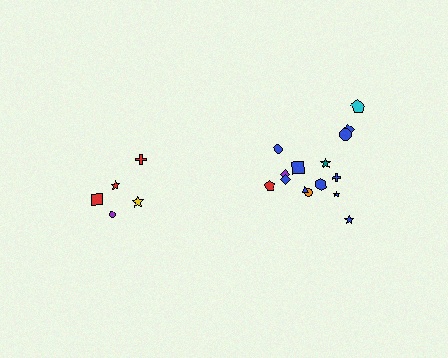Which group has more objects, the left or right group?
The right group.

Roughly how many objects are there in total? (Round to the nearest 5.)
Roughly 20 objects in total.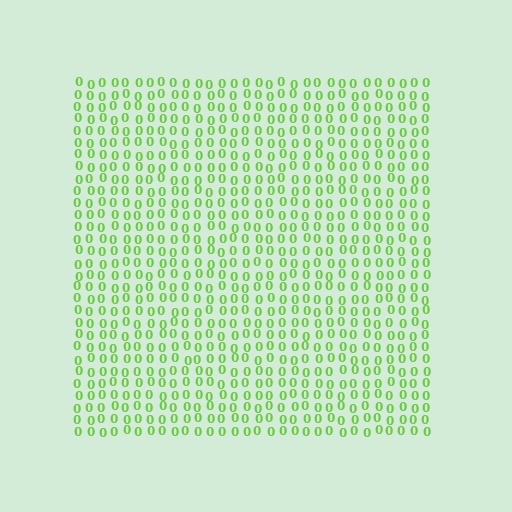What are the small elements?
The small elements are digit 0's.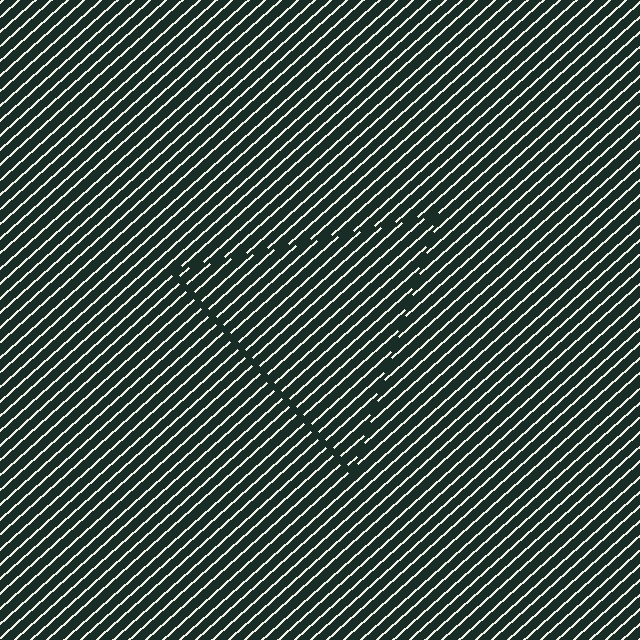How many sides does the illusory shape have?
3 sides — the line-ends trace a triangle.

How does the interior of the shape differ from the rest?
The interior of the shape contains the same grating, shifted by half a period — the contour is defined by the phase discontinuity where line-ends from the inner and outer gratings abut.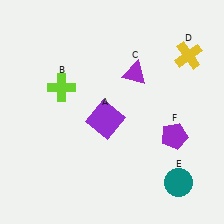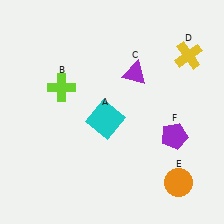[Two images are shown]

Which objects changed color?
A changed from purple to cyan. E changed from teal to orange.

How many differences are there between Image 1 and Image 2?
There are 2 differences between the two images.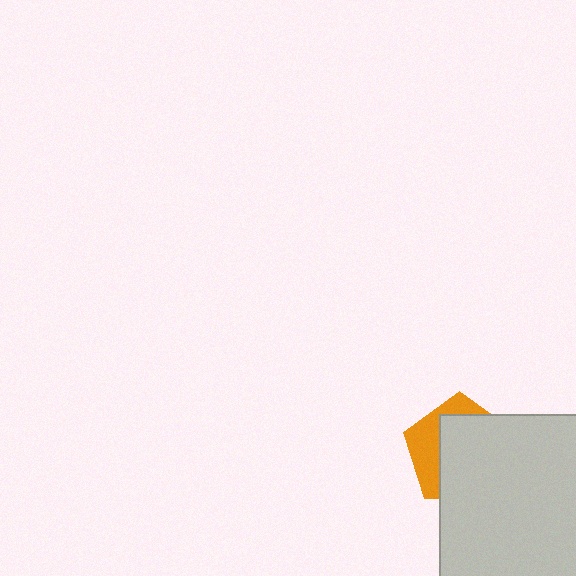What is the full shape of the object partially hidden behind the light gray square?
The partially hidden object is an orange pentagon.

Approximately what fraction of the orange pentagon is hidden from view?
Roughly 66% of the orange pentagon is hidden behind the light gray square.